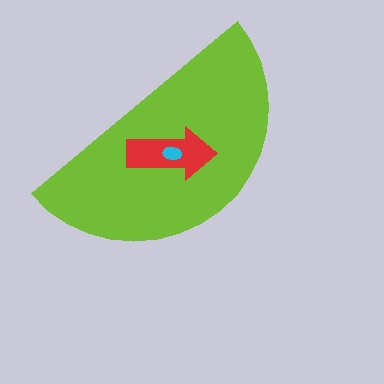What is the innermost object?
The cyan ellipse.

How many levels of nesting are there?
3.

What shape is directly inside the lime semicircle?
The red arrow.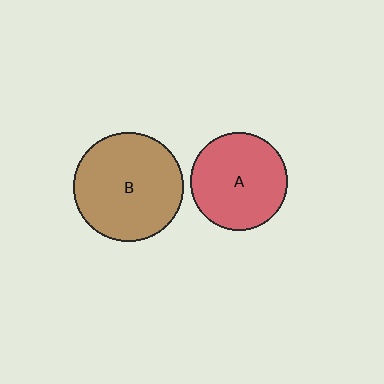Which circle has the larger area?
Circle B (brown).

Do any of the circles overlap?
No, none of the circles overlap.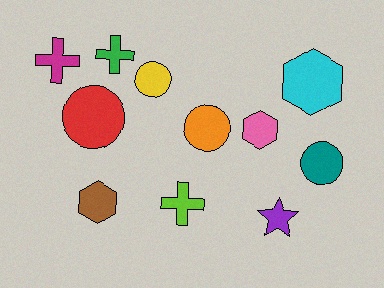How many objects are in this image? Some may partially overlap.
There are 11 objects.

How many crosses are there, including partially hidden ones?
There are 3 crosses.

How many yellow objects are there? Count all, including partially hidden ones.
There is 1 yellow object.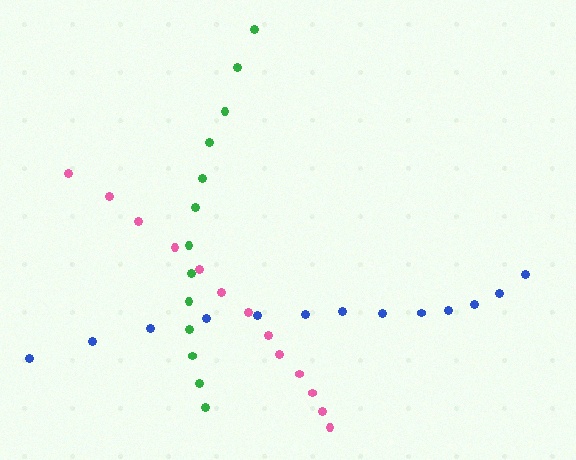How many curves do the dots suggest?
There are 3 distinct paths.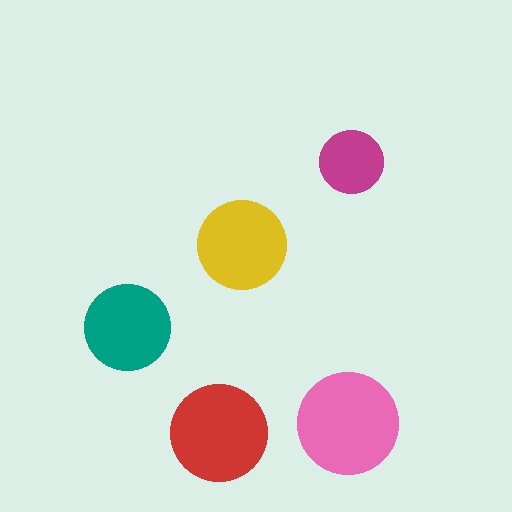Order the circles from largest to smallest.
the pink one, the red one, the yellow one, the teal one, the magenta one.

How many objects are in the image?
There are 5 objects in the image.